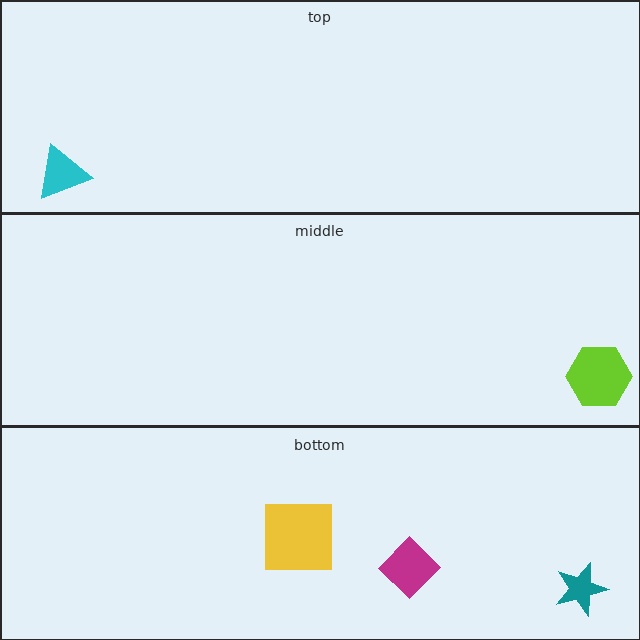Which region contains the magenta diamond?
The bottom region.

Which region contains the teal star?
The bottom region.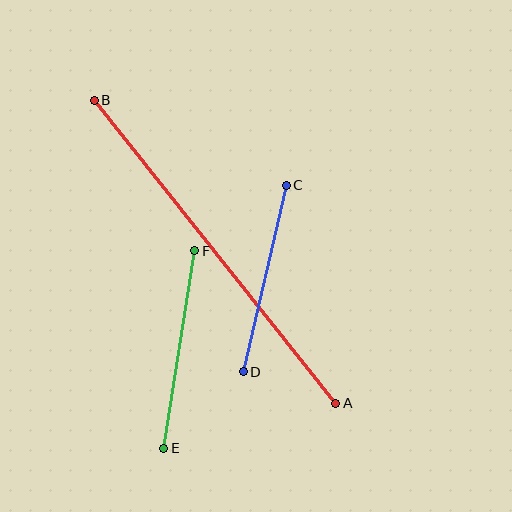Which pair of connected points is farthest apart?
Points A and B are farthest apart.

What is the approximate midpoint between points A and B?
The midpoint is at approximately (215, 252) pixels.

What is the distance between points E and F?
The distance is approximately 200 pixels.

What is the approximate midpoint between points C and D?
The midpoint is at approximately (265, 279) pixels.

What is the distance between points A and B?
The distance is approximately 387 pixels.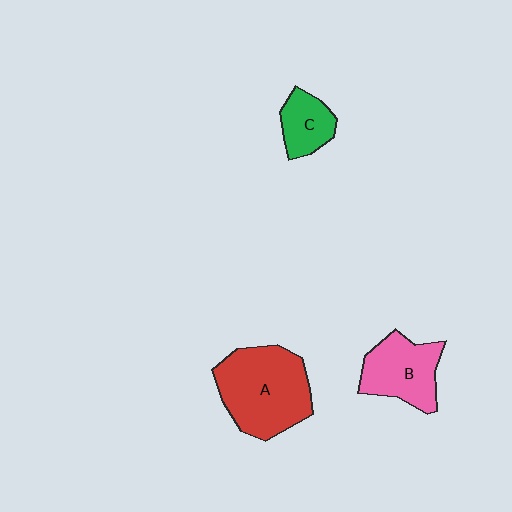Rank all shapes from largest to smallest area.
From largest to smallest: A (red), B (pink), C (green).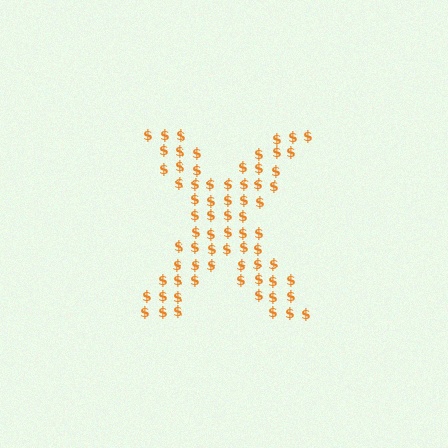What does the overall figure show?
The overall figure shows the letter X.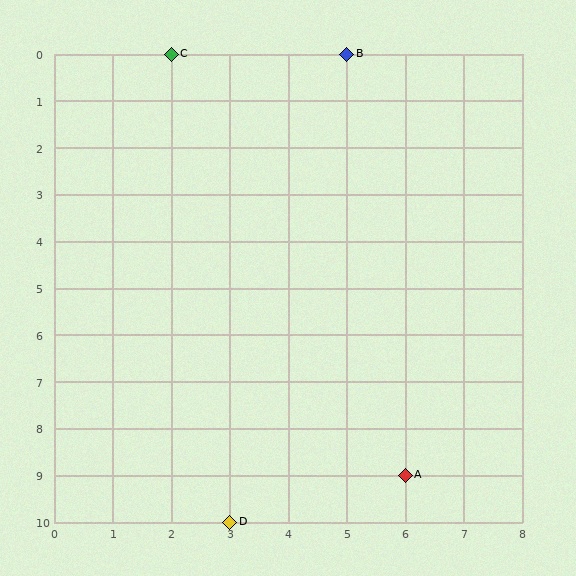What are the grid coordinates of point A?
Point A is at grid coordinates (6, 9).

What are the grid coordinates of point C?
Point C is at grid coordinates (2, 0).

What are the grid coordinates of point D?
Point D is at grid coordinates (3, 10).